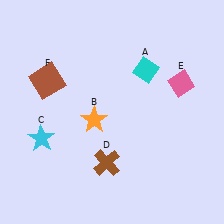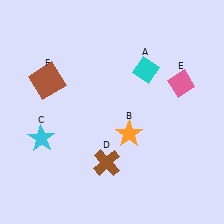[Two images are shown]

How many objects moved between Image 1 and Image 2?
1 object moved between the two images.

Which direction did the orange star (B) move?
The orange star (B) moved right.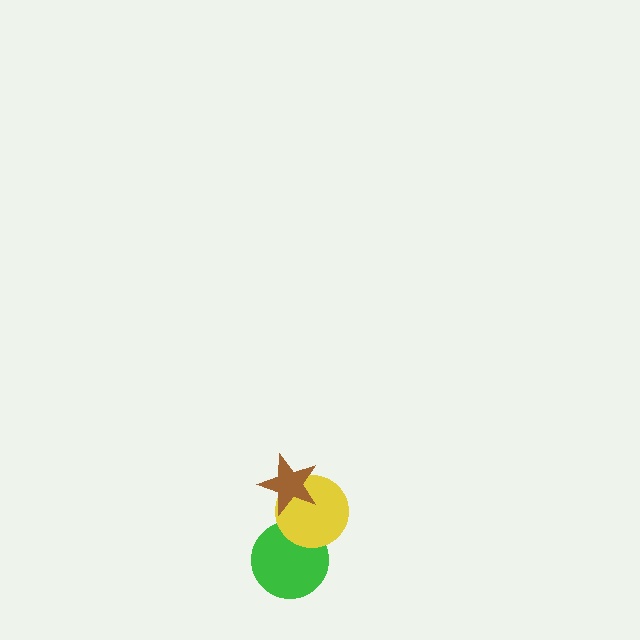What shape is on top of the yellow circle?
The brown star is on top of the yellow circle.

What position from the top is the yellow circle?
The yellow circle is 2nd from the top.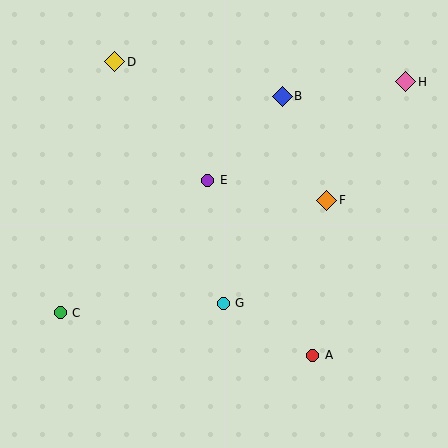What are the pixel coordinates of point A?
Point A is at (313, 356).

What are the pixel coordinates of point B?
Point B is at (282, 96).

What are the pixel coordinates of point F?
Point F is at (327, 200).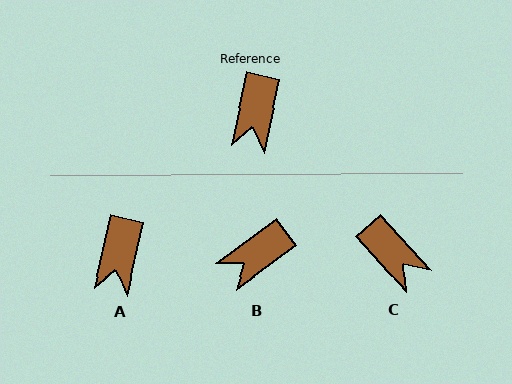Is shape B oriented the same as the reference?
No, it is off by about 40 degrees.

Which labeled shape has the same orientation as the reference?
A.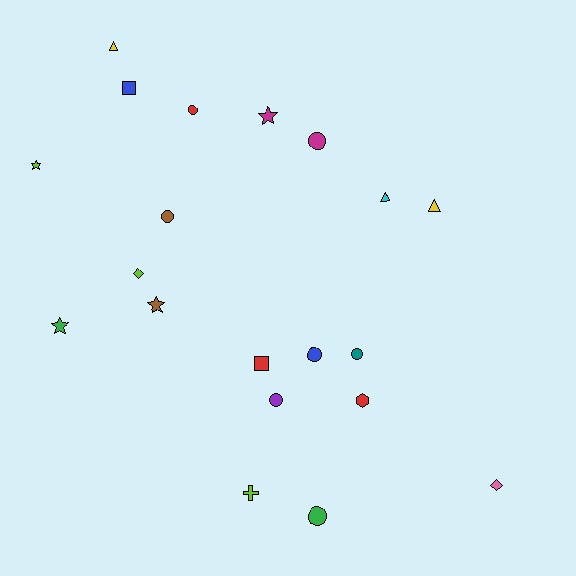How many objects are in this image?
There are 20 objects.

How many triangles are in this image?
There are 3 triangles.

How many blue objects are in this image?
There are 2 blue objects.